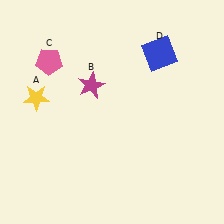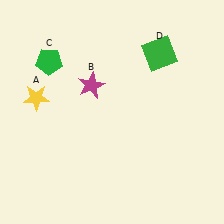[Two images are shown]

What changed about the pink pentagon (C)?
In Image 1, C is pink. In Image 2, it changed to green.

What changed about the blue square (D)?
In Image 1, D is blue. In Image 2, it changed to green.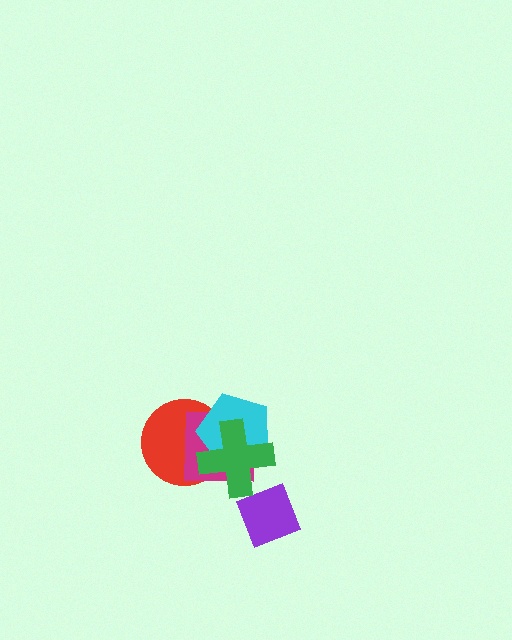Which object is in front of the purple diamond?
The green cross is in front of the purple diamond.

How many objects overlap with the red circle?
3 objects overlap with the red circle.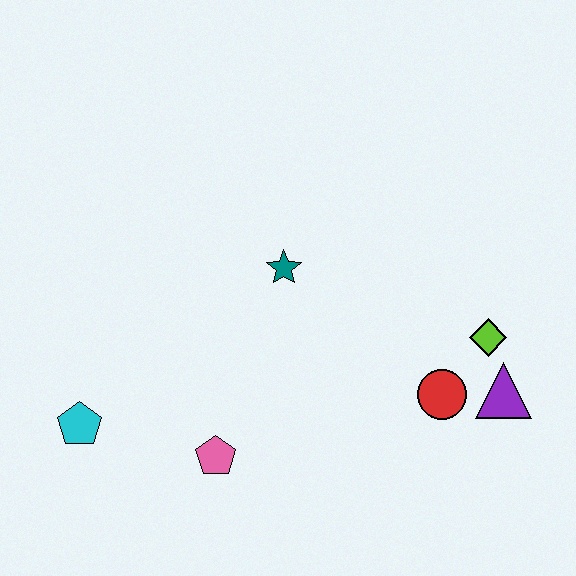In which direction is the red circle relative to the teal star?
The red circle is to the right of the teal star.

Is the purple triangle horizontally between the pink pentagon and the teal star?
No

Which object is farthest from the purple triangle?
The cyan pentagon is farthest from the purple triangle.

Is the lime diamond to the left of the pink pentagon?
No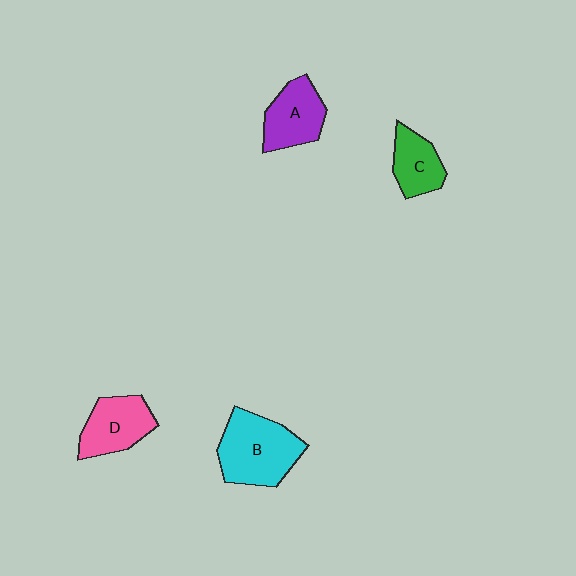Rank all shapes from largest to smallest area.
From largest to smallest: B (cyan), D (pink), A (purple), C (green).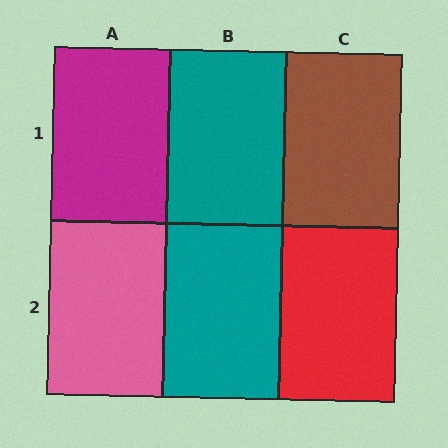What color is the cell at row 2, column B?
Teal.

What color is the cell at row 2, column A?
Pink.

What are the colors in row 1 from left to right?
Magenta, teal, brown.